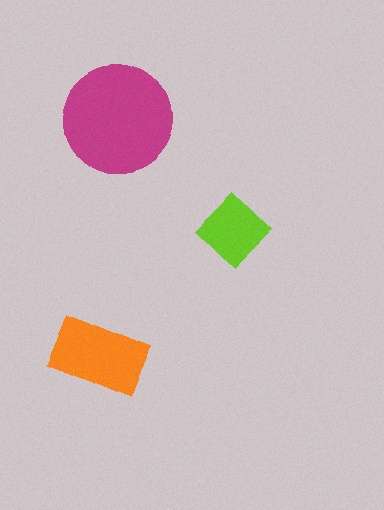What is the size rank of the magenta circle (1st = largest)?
1st.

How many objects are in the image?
There are 3 objects in the image.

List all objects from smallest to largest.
The lime diamond, the orange rectangle, the magenta circle.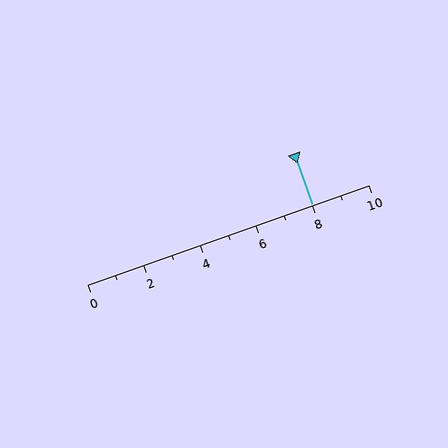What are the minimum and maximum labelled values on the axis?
The axis runs from 0 to 10.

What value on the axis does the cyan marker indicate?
The marker indicates approximately 8.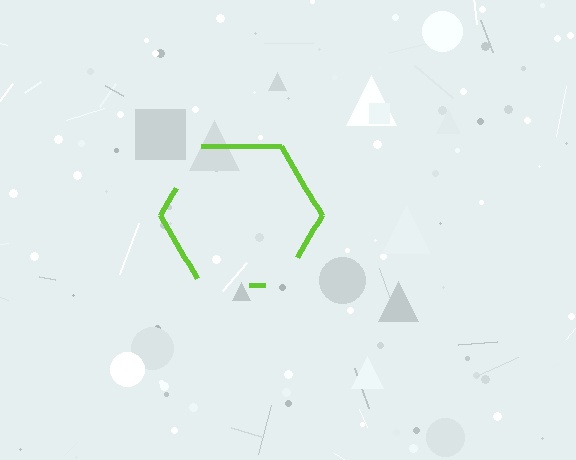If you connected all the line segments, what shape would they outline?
They would outline a hexagon.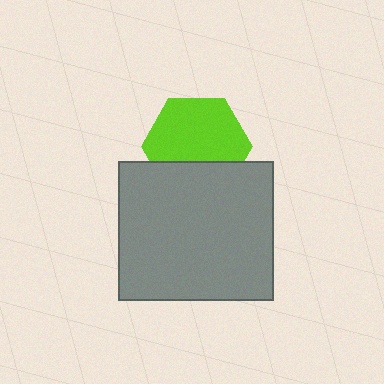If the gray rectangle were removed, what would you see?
You would see the complete lime hexagon.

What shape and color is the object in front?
The object in front is a gray rectangle.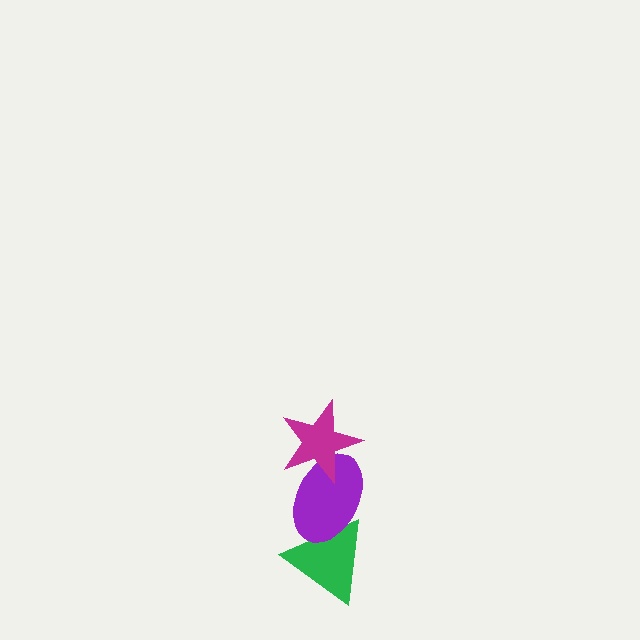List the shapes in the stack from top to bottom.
From top to bottom: the magenta star, the purple ellipse, the green triangle.